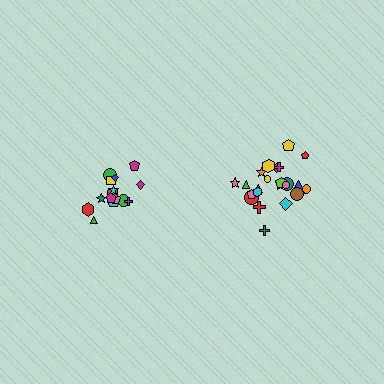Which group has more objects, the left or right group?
The right group.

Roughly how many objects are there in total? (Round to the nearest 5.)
Roughly 40 objects in total.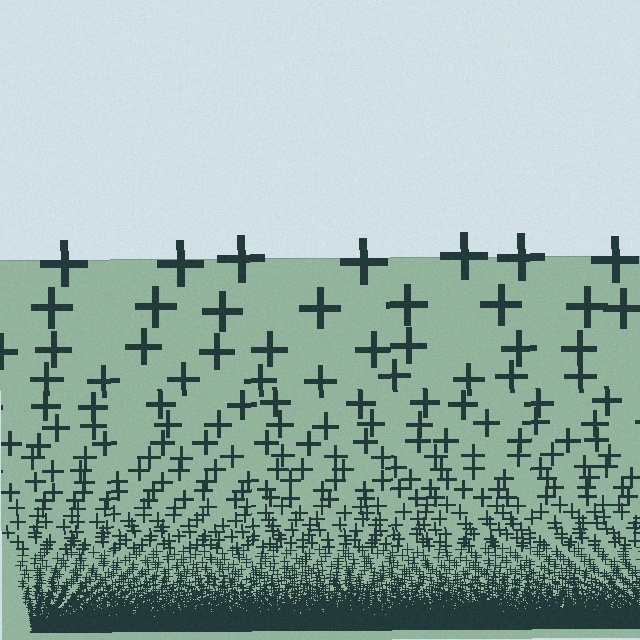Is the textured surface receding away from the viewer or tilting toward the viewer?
The surface appears to tilt toward the viewer. Texture elements get larger and sparser toward the top.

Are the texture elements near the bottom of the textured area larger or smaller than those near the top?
Smaller. The gradient is inverted — elements near the bottom are smaller and denser.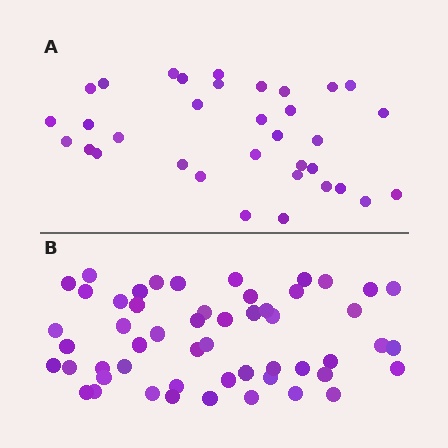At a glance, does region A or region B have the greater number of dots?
Region B (the bottom region) has more dots.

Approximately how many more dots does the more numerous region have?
Region B has approximately 20 more dots than region A.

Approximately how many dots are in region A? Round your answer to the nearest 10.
About 30 dots. (The exact count is 34, which rounds to 30.)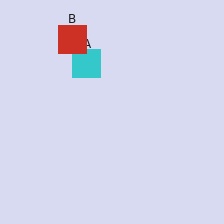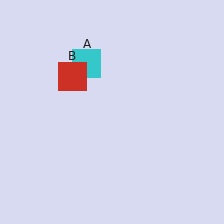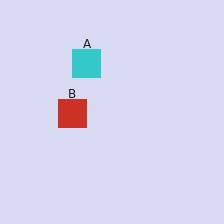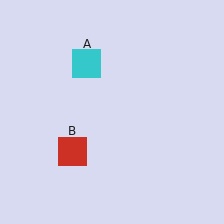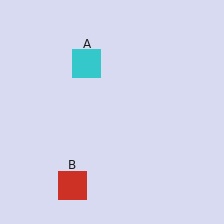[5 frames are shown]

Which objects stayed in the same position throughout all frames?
Cyan square (object A) remained stationary.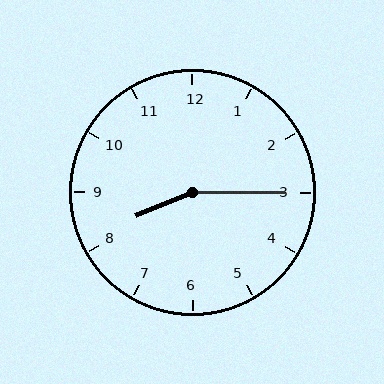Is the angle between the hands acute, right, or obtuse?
It is obtuse.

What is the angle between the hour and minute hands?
Approximately 158 degrees.